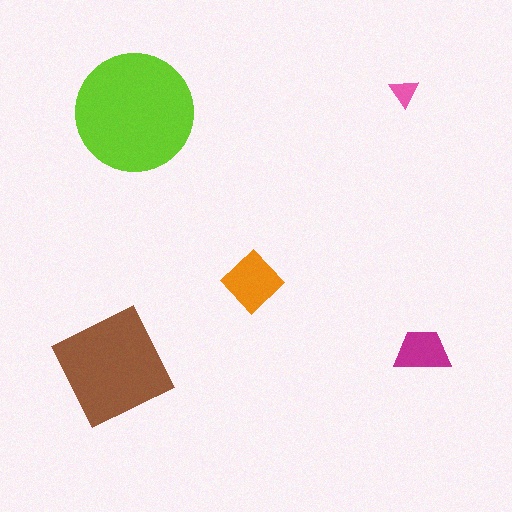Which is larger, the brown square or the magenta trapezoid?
The brown square.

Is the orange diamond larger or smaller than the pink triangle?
Larger.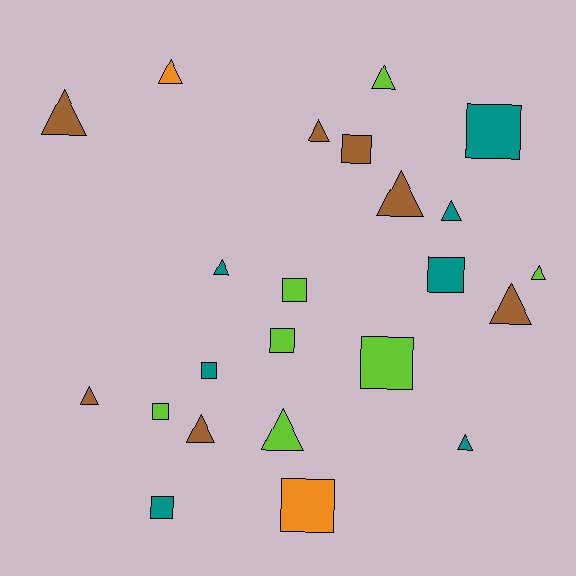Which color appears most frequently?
Lime, with 7 objects.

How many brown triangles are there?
There are 6 brown triangles.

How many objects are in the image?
There are 23 objects.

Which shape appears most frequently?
Triangle, with 13 objects.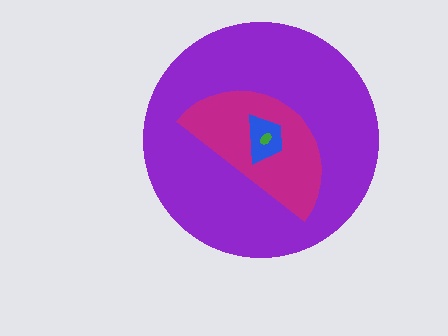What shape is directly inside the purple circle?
The magenta semicircle.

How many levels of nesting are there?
4.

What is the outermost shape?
The purple circle.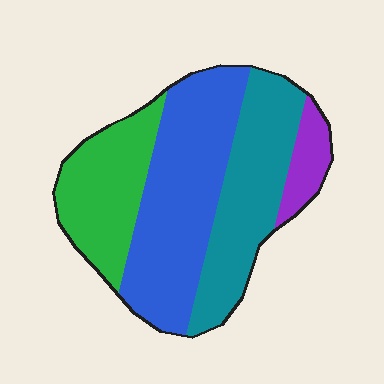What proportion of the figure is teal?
Teal covers about 30% of the figure.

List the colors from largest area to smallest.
From largest to smallest: blue, teal, green, purple.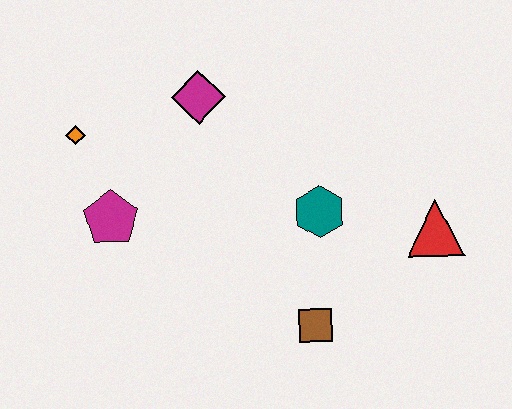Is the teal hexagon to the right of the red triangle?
No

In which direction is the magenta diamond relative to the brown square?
The magenta diamond is above the brown square.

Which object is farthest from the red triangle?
The orange diamond is farthest from the red triangle.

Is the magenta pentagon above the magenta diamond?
No